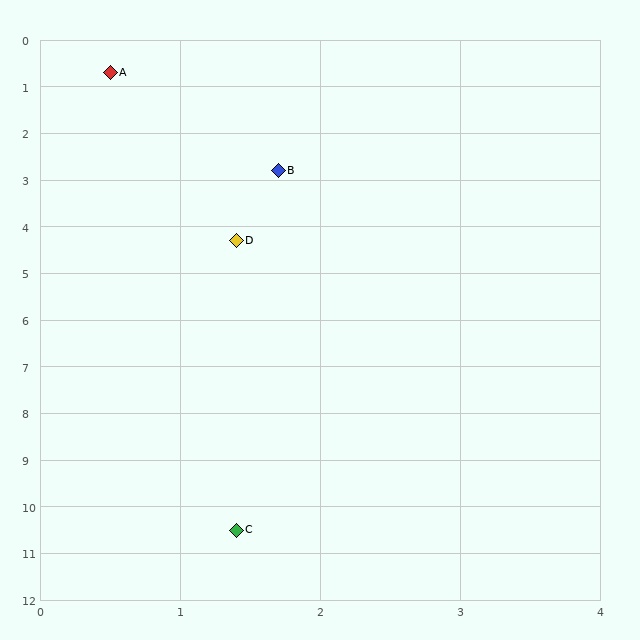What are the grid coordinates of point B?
Point B is at approximately (1.7, 2.8).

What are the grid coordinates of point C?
Point C is at approximately (1.4, 10.5).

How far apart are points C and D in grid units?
Points C and D are about 6.2 grid units apart.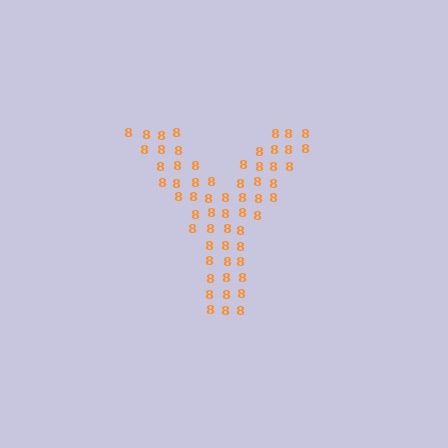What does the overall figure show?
The overall figure shows the letter Y.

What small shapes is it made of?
It is made of small digit 8's.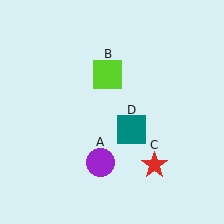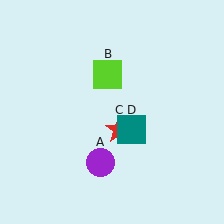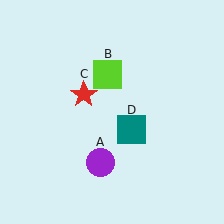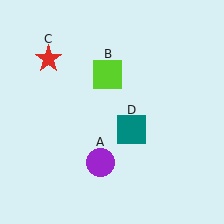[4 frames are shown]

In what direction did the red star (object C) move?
The red star (object C) moved up and to the left.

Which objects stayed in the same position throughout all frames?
Purple circle (object A) and lime square (object B) and teal square (object D) remained stationary.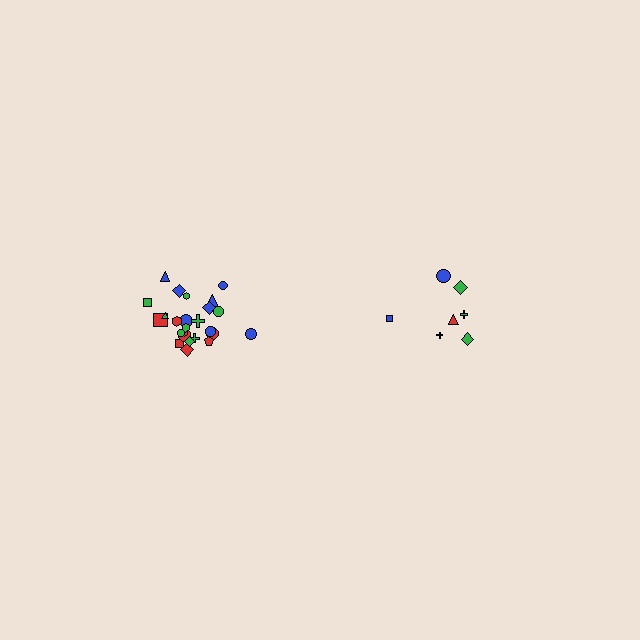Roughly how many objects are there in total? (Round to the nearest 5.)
Roughly 30 objects in total.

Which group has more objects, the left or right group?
The left group.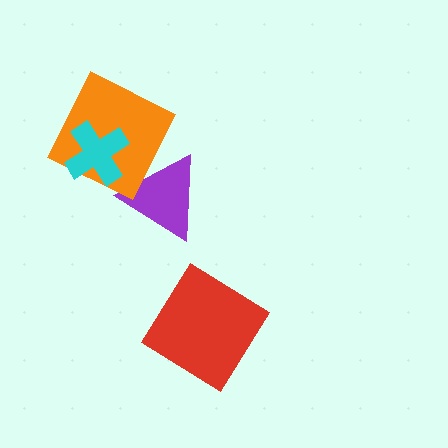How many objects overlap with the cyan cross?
1 object overlaps with the cyan cross.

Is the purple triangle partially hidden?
Yes, it is partially covered by another shape.